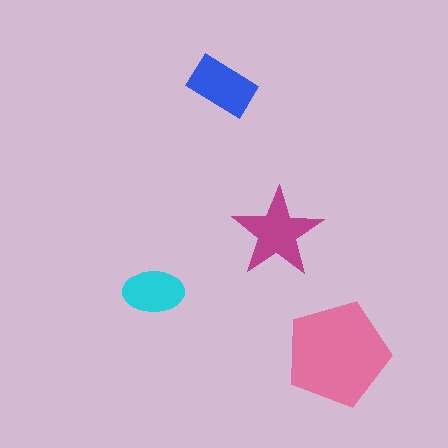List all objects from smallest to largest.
The cyan ellipse, the blue rectangle, the magenta star, the pink pentagon.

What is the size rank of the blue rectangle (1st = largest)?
3rd.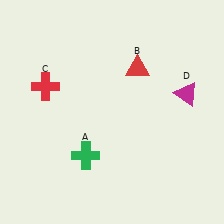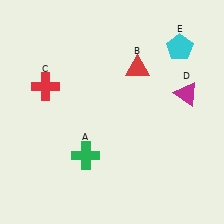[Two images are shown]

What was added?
A cyan pentagon (E) was added in Image 2.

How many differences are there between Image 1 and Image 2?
There is 1 difference between the two images.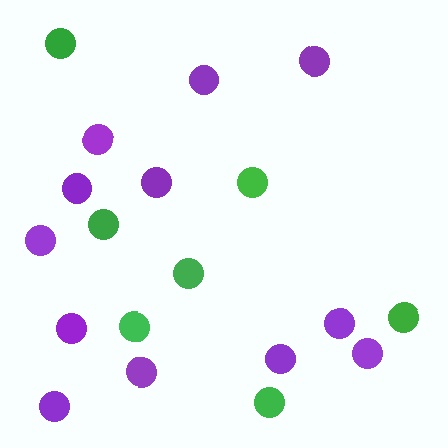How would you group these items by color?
There are 2 groups: one group of purple circles (12) and one group of green circles (7).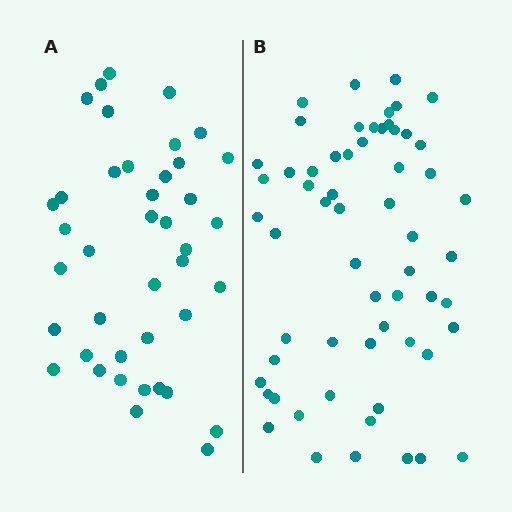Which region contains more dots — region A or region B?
Region B (the right region) has more dots.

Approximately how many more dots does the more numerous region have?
Region B has approximately 20 more dots than region A.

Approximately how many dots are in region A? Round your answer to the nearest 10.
About 40 dots. (The exact count is 41, which rounds to 40.)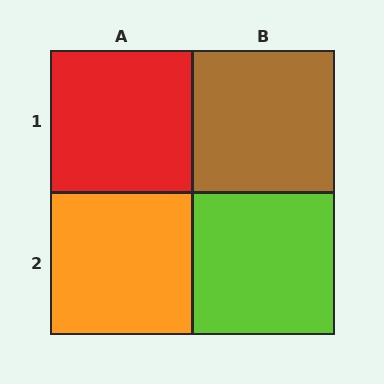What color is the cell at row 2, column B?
Lime.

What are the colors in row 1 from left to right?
Red, brown.